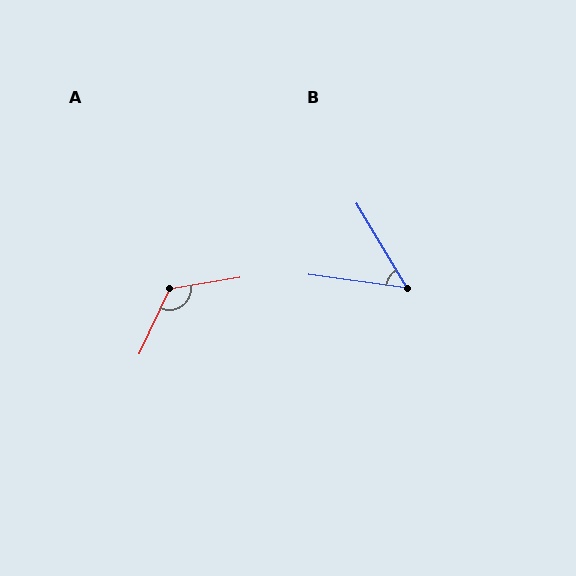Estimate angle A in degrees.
Approximately 124 degrees.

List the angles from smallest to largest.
B (51°), A (124°).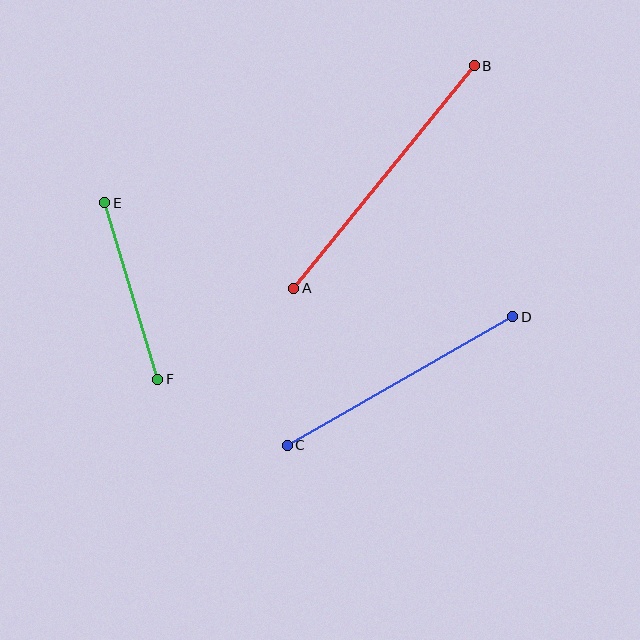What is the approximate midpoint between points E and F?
The midpoint is at approximately (131, 291) pixels.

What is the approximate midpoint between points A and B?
The midpoint is at approximately (384, 177) pixels.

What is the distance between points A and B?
The distance is approximately 287 pixels.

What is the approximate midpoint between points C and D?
The midpoint is at approximately (400, 381) pixels.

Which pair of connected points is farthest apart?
Points A and B are farthest apart.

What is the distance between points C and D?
The distance is approximately 259 pixels.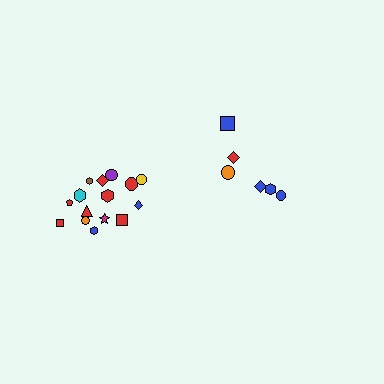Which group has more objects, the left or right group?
The left group.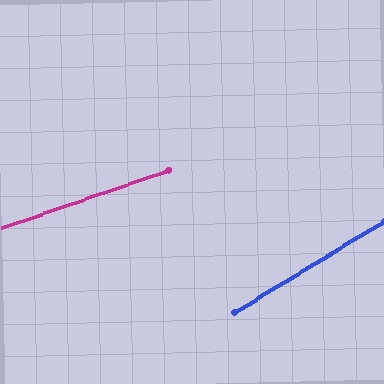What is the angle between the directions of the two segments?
Approximately 12 degrees.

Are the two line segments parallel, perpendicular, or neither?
Neither parallel nor perpendicular — they differ by about 12°.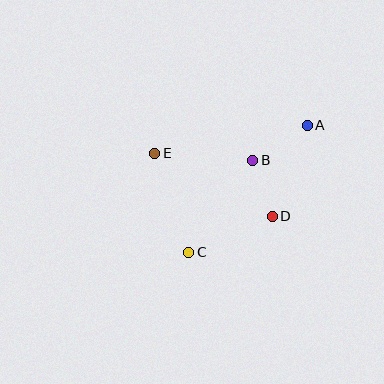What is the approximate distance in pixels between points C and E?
The distance between C and E is approximately 104 pixels.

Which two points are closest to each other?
Points B and D are closest to each other.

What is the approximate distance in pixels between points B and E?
The distance between B and E is approximately 99 pixels.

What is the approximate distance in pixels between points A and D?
The distance between A and D is approximately 97 pixels.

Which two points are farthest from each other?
Points A and C are farthest from each other.